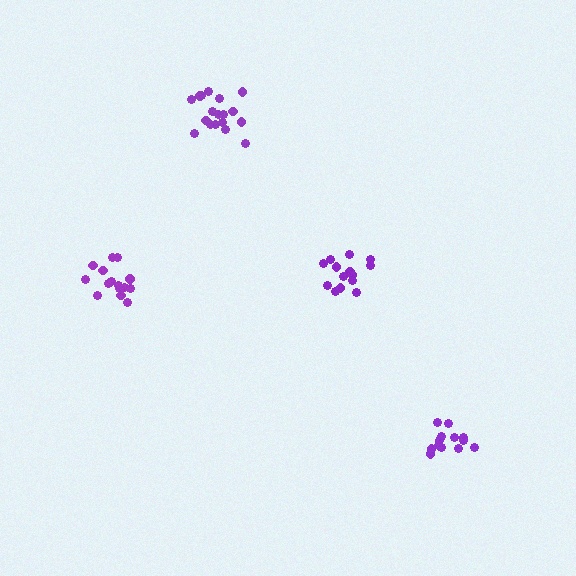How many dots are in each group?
Group 1: 18 dots, Group 2: 14 dots, Group 3: 15 dots, Group 4: 13 dots (60 total).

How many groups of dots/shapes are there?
There are 4 groups.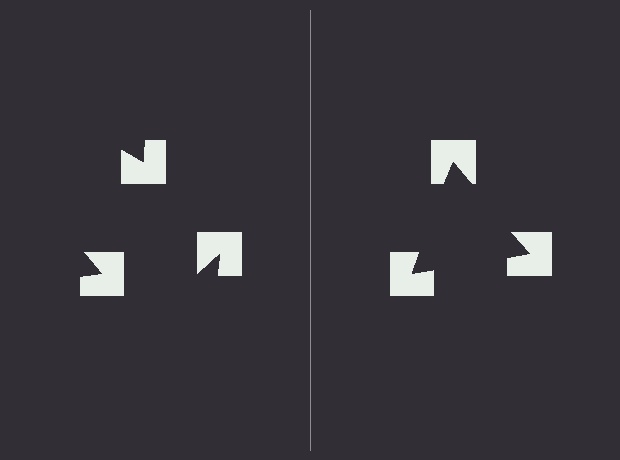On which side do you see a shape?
An illusory triangle appears on the right side. On the left side the wedge cuts are rotated, so no coherent shape forms.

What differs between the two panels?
The notched squares are positioned identically on both sides; only the wedge orientations differ. On the right they align to a triangle; on the left they are misaligned.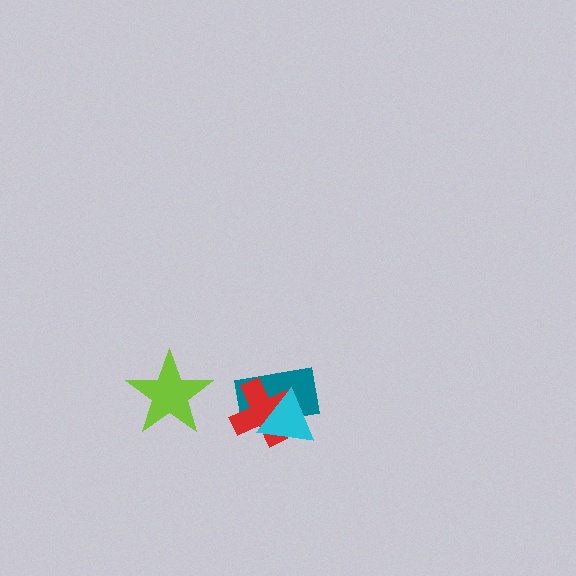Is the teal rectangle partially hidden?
Yes, it is partially covered by another shape.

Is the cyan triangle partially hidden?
No, no other shape covers it.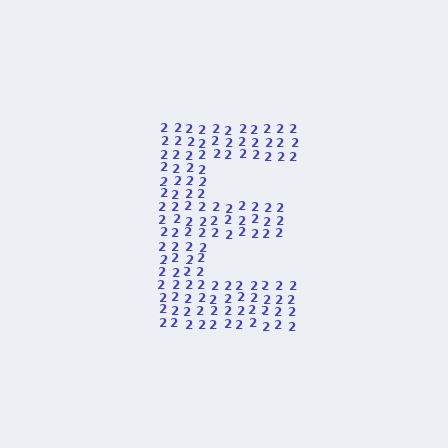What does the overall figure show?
The overall figure shows the letter E.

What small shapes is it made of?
It is made of small digit 2's.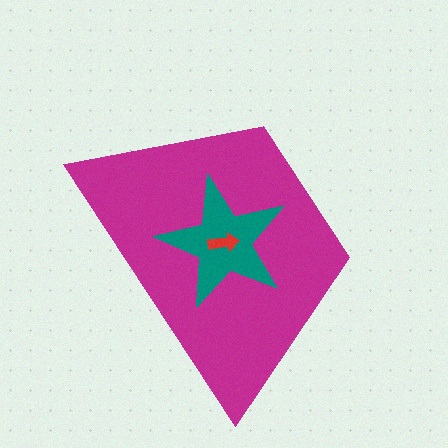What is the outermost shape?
The magenta trapezoid.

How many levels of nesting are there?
3.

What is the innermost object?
The red arrow.